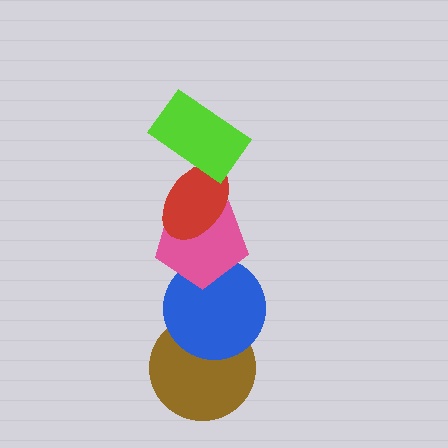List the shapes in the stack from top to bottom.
From top to bottom: the lime rectangle, the red ellipse, the pink pentagon, the blue circle, the brown circle.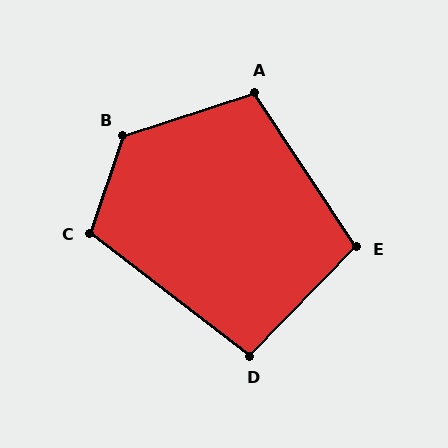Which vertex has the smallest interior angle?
D, at approximately 97 degrees.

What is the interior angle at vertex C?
Approximately 109 degrees (obtuse).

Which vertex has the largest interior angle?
B, at approximately 126 degrees.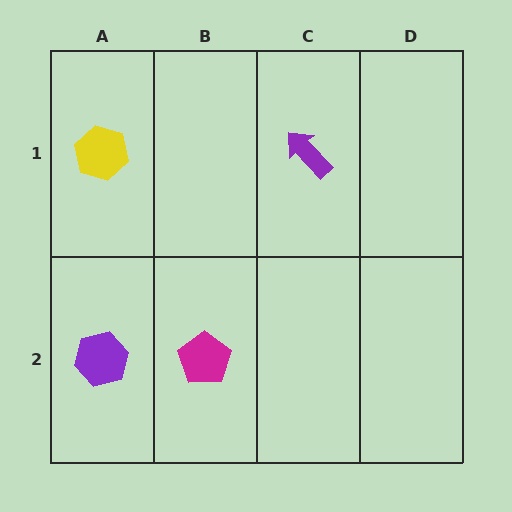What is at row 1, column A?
A yellow hexagon.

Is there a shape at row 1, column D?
No, that cell is empty.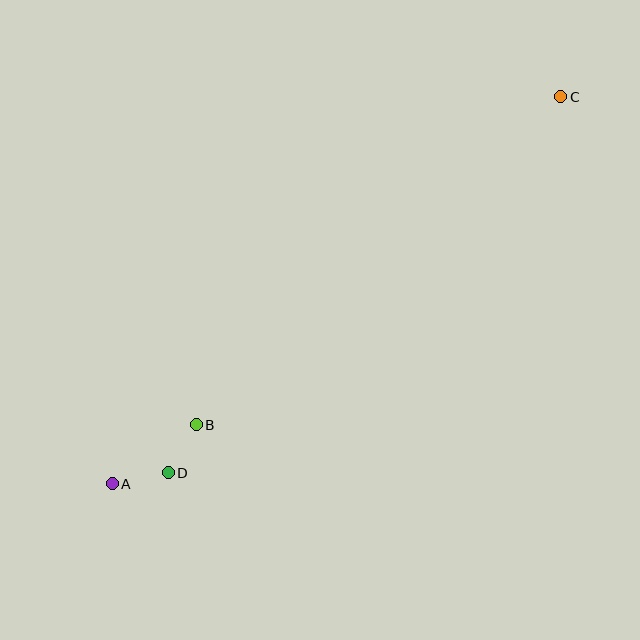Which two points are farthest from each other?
Points A and C are farthest from each other.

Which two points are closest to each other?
Points B and D are closest to each other.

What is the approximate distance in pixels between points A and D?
The distance between A and D is approximately 57 pixels.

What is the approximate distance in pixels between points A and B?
The distance between A and B is approximately 103 pixels.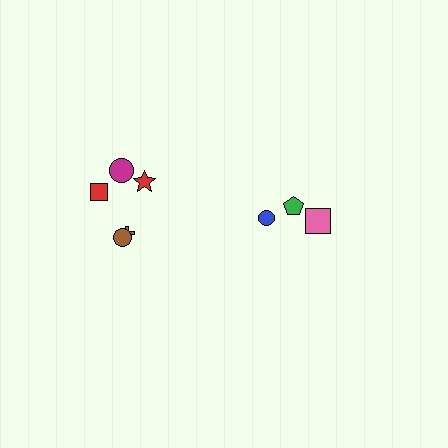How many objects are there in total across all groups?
There are 8 objects.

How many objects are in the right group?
There are 3 objects.